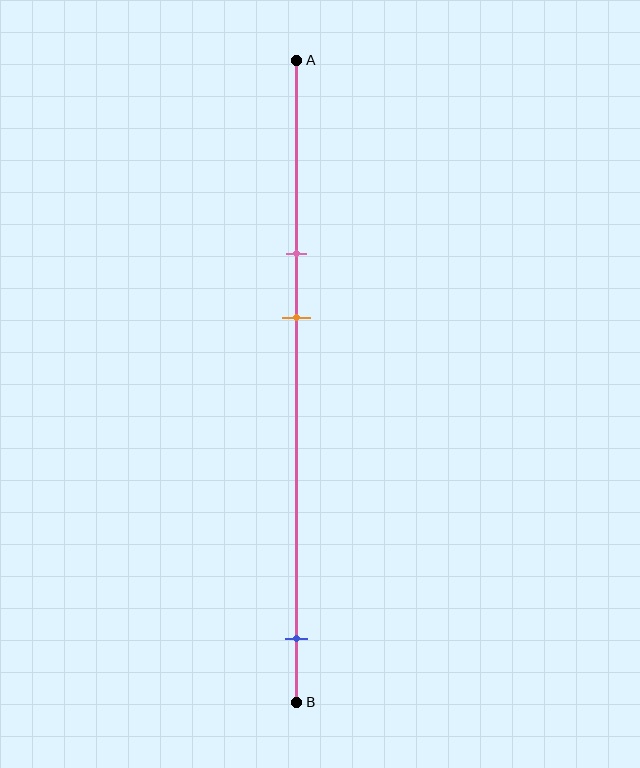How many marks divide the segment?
There are 3 marks dividing the segment.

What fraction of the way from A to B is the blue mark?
The blue mark is approximately 90% (0.9) of the way from A to B.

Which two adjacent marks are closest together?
The pink and orange marks are the closest adjacent pair.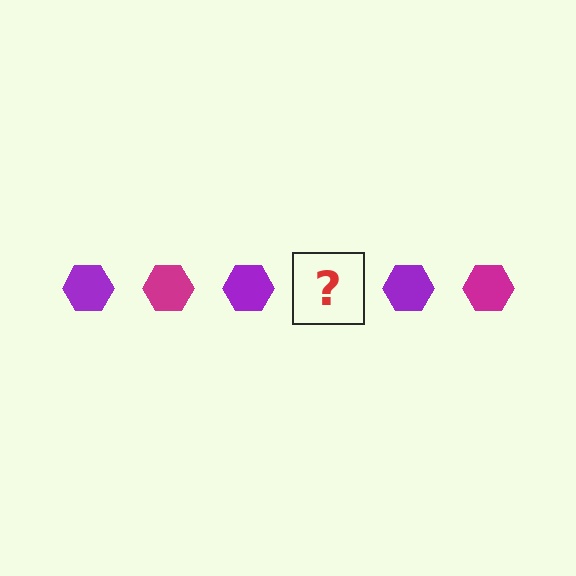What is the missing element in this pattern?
The missing element is a magenta hexagon.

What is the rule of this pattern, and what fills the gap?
The rule is that the pattern cycles through purple, magenta hexagons. The gap should be filled with a magenta hexagon.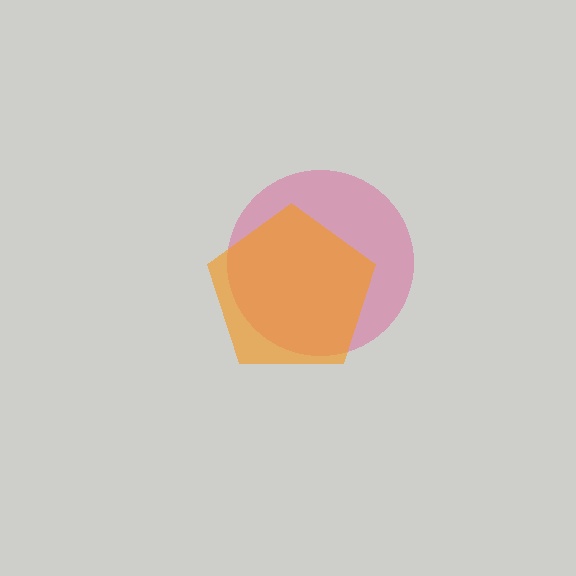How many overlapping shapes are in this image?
There are 2 overlapping shapes in the image.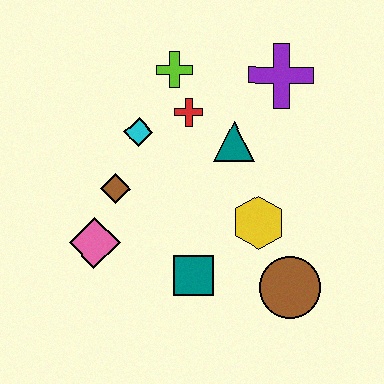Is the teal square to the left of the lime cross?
No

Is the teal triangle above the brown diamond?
Yes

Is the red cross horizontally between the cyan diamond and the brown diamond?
No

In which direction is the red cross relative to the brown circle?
The red cross is above the brown circle.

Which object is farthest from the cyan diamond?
The brown circle is farthest from the cyan diamond.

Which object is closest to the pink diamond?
The brown diamond is closest to the pink diamond.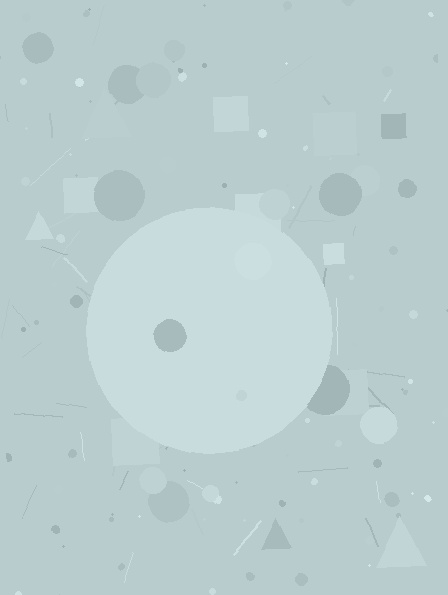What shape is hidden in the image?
A circle is hidden in the image.